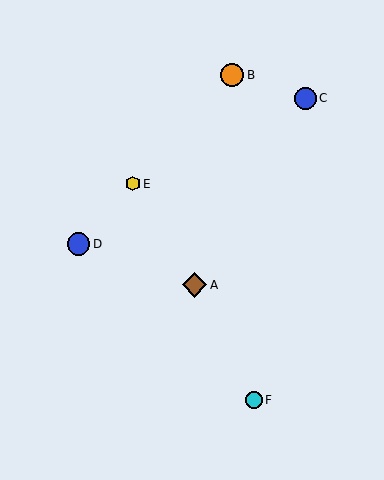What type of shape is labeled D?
Shape D is a blue circle.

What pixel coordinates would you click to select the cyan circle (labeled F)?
Click at (254, 400) to select the cyan circle F.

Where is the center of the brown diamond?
The center of the brown diamond is at (195, 285).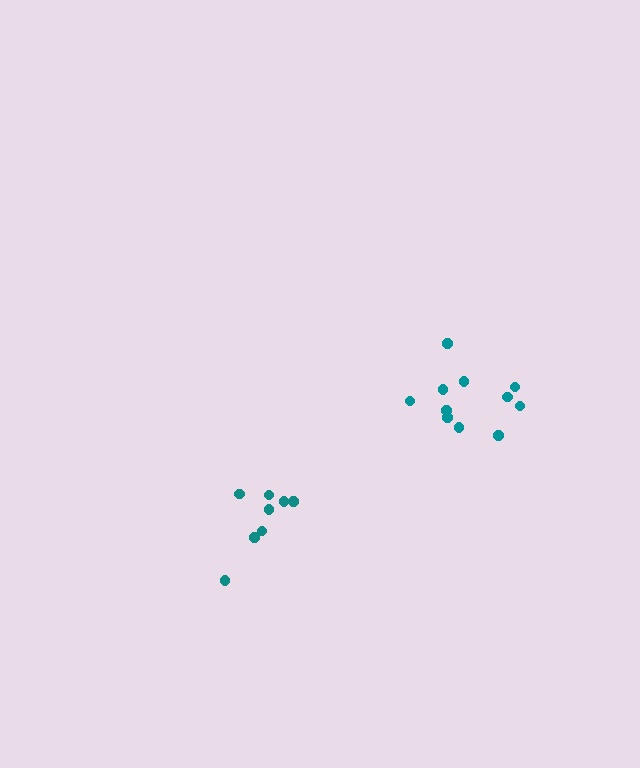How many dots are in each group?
Group 1: 8 dots, Group 2: 11 dots (19 total).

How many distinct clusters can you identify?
There are 2 distinct clusters.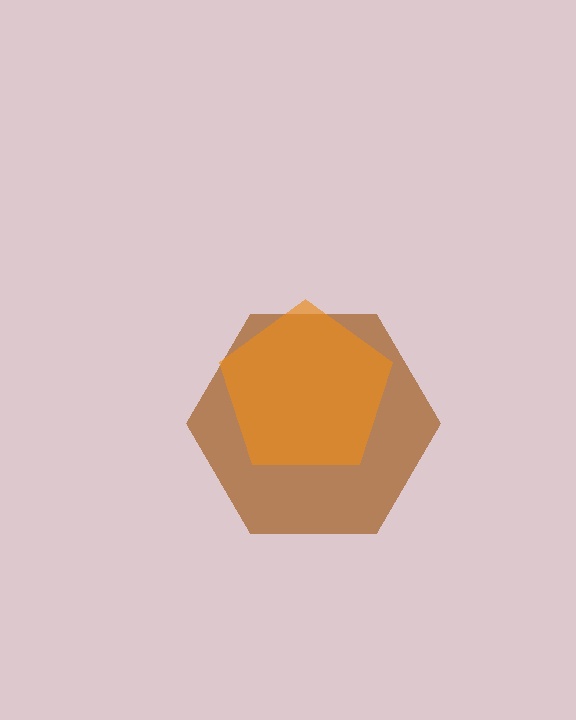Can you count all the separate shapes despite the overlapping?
Yes, there are 2 separate shapes.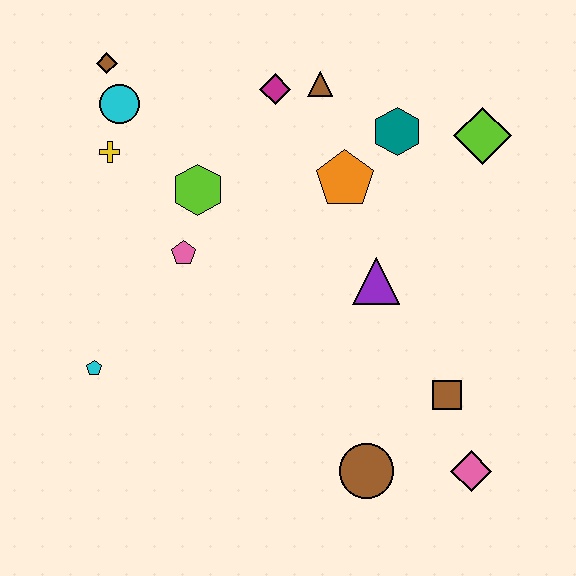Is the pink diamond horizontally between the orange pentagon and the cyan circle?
No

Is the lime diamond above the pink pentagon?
Yes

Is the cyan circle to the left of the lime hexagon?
Yes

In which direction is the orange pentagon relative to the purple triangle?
The orange pentagon is above the purple triangle.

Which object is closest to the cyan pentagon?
The pink pentagon is closest to the cyan pentagon.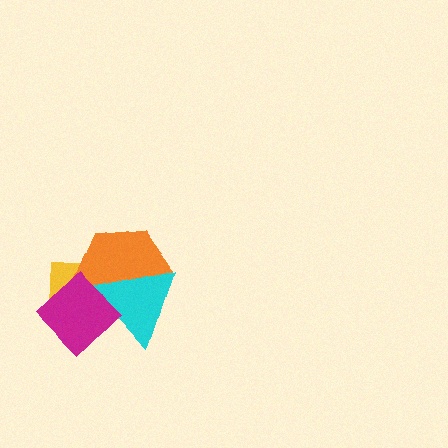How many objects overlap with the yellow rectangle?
3 objects overlap with the yellow rectangle.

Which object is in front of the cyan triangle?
The magenta diamond is in front of the cyan triangle.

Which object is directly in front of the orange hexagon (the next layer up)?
The cyan triangle is directly in front of the orange hexagon.